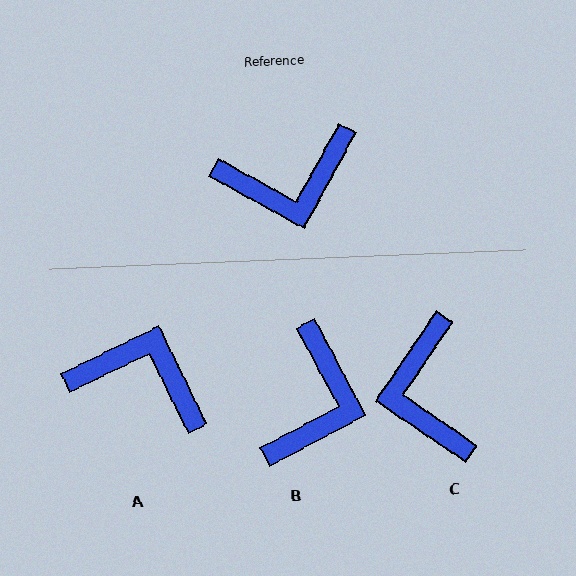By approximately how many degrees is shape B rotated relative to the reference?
Approximately 57 degrees counter-clockwise.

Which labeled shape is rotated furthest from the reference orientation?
A, about 145 degrees away.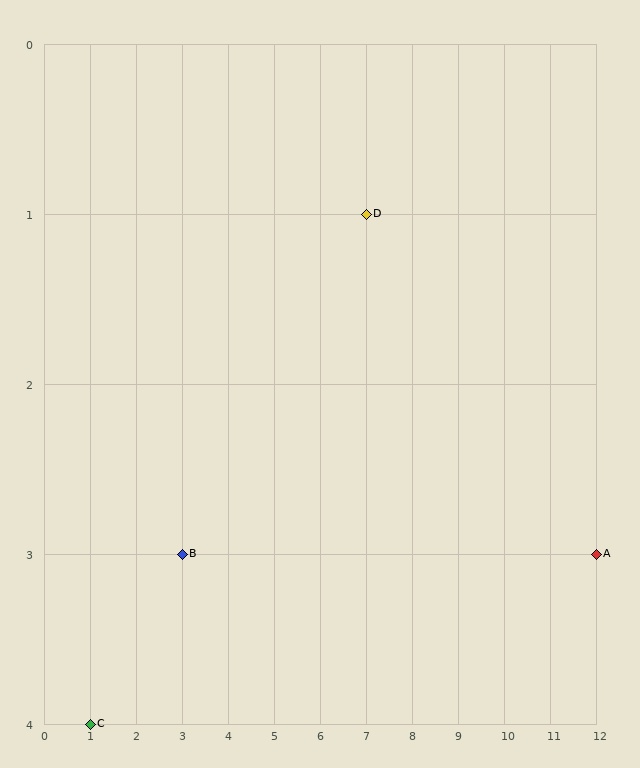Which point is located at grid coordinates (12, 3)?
Point A is at (12, 3).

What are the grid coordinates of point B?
Point B is at grid coordinates (3, 3).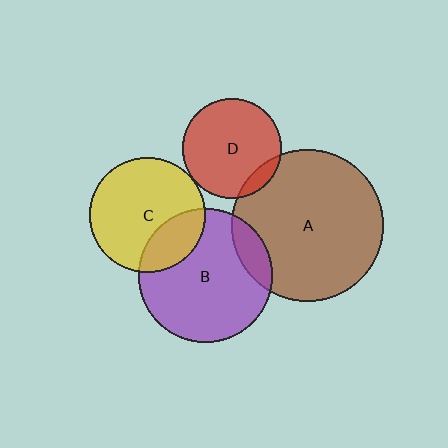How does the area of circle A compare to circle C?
Approximately 1.7 times.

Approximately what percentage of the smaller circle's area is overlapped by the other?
Approximately 10%.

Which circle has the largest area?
Circle A (brown).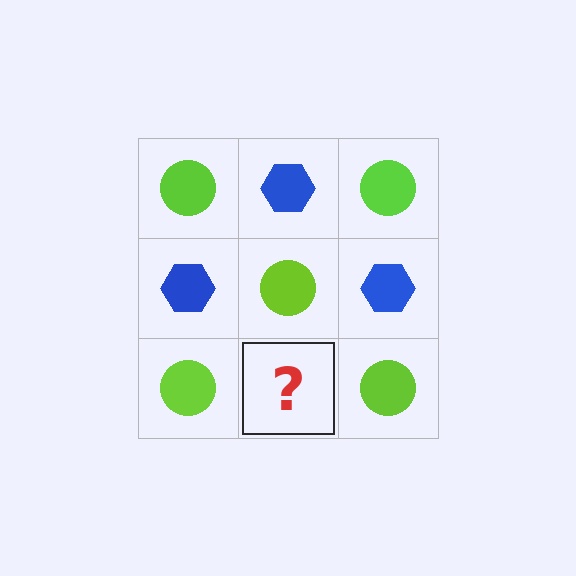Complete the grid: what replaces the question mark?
The question mark should be replaced with a blue hexagon.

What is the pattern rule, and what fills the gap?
The rule is that it alternates lime circle and blue hexagon in a checkerboard pattern. The gap should be filled with a blue hexagon.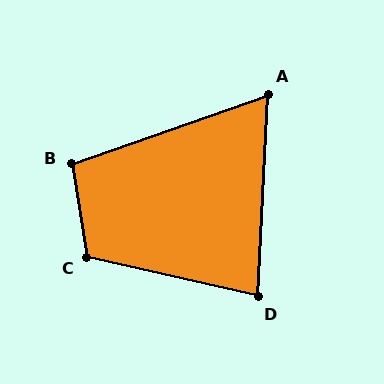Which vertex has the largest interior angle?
C, at approximately 112 degrees.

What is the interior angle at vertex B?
Approximately 100 degrees (obtuse).